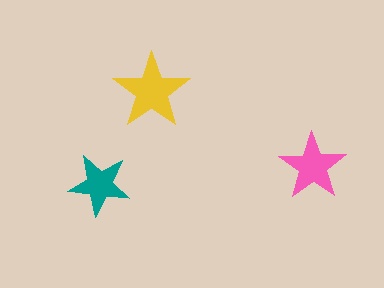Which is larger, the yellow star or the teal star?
The yellow one.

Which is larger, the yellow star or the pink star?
The yellow one.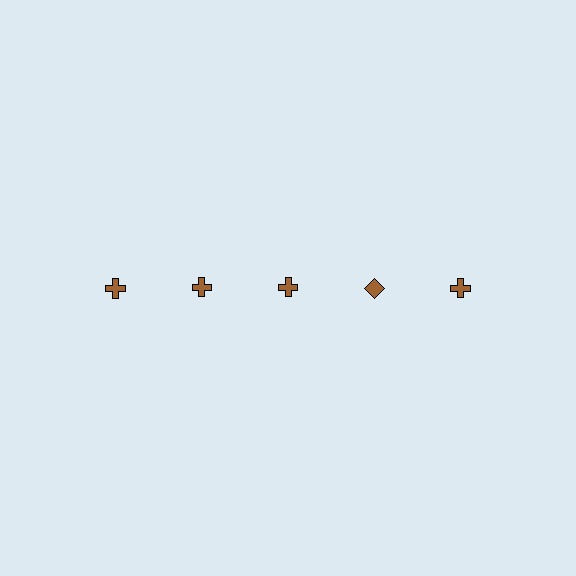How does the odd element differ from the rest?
It has a different shape: diamond instead of cross.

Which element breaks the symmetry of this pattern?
The brown diamond in the top row, second from right column breaks the symmetry. All other shapes are brown crosses.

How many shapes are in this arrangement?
There are 5 shapes arranged in a grid pattern.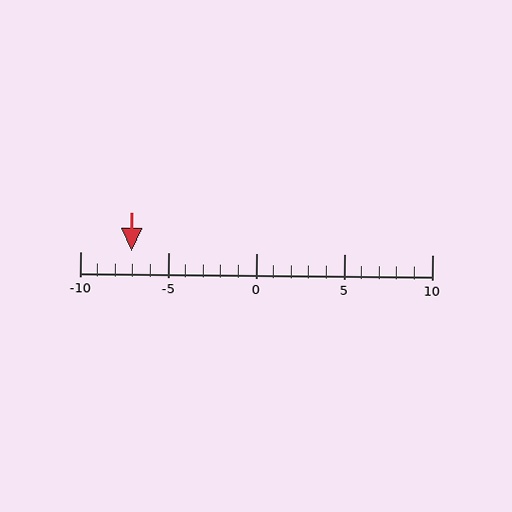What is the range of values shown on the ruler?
The ruler shows values from -10 to 10.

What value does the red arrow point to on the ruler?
The red arrow points to approximately -7.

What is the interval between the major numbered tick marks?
The major tick marks are spaced 5 units apart.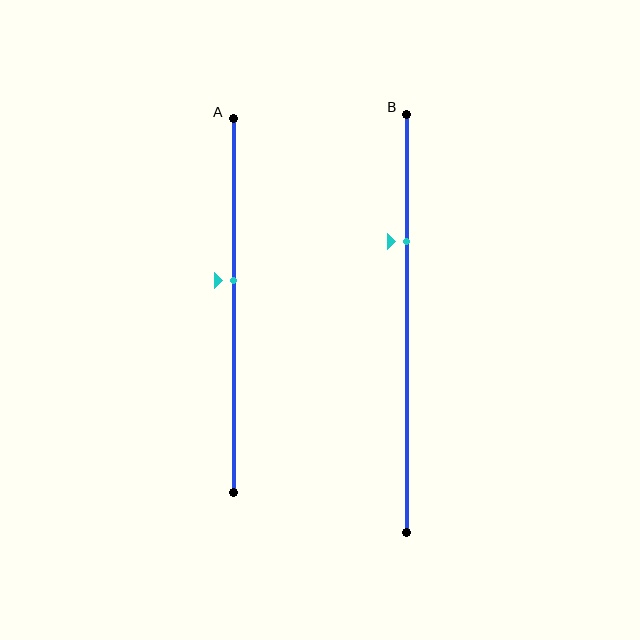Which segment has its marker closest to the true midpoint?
Segment A has its marker closest to the true midpoint.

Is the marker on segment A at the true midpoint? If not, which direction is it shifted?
No, the marker on segment A is shifted upward by about 7% of the segment length.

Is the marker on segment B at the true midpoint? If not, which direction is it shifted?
No, the marker on segment B is shifted upward by about 20% of the segment length.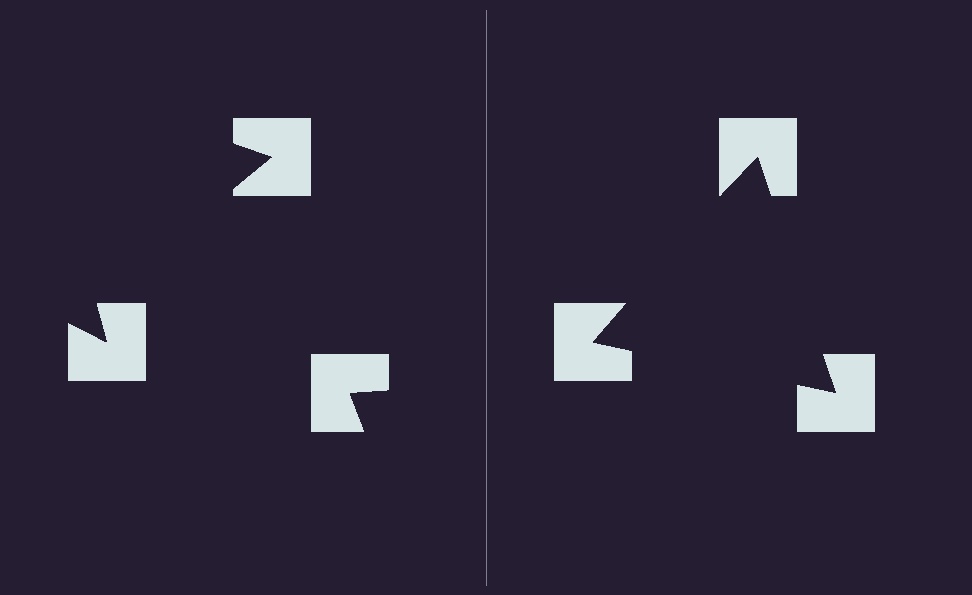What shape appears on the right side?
An illusory triangle.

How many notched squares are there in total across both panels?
6 — 3 on each side.